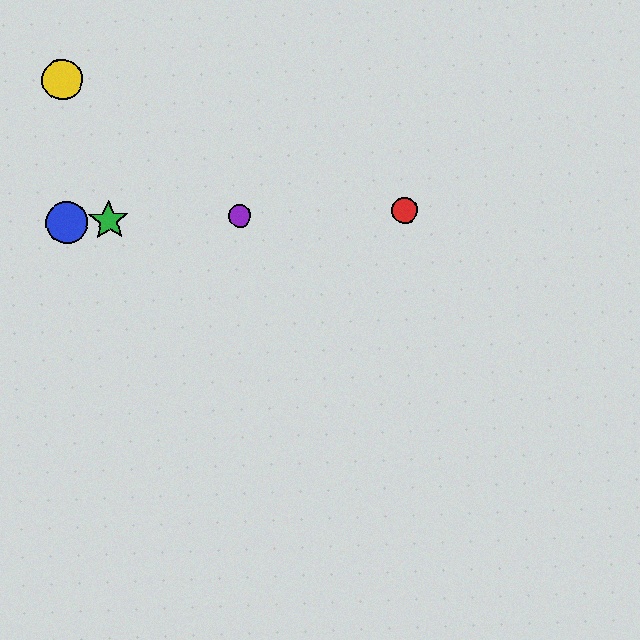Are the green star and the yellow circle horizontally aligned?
No, the green star is at y≈221 and the yellow circle is at y≈80.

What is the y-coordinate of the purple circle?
The purple circle is at y≈216.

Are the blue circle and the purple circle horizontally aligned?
Yes, both are at y≈222.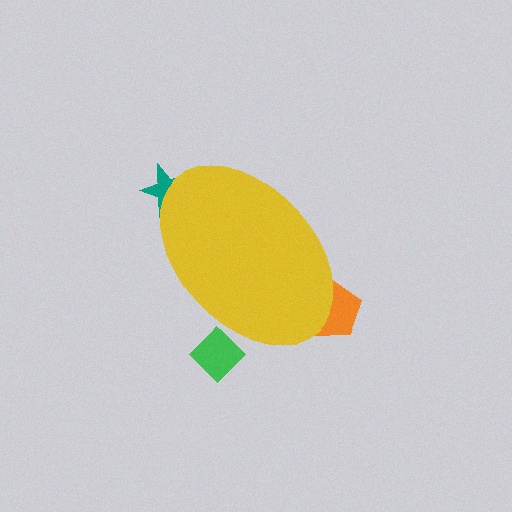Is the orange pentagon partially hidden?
Yes, the orange pentagon is partially hidden behind the yellow ellipse.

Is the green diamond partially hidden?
Yes, the green diamond is partially hidden behind the yellow ellipse.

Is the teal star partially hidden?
Yes, the teal star is partially hidden behind the yellow ellipse.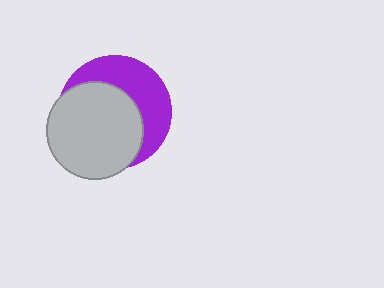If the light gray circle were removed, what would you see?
You would see the complete purple circle.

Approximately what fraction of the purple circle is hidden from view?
Roughly 58% of the purple circle is hidden behind the light gray circle.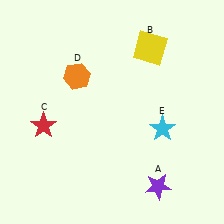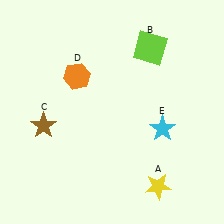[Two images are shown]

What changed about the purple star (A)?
In Image 1, A is purple. In Image 2, it changed to yellow.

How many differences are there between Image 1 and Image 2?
There are 3 differences between the two images.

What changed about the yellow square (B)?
In Image 1, B is yellow. In Image 2, it changed to lime.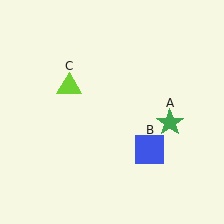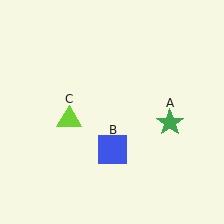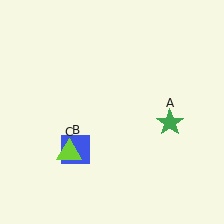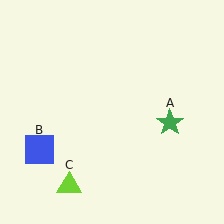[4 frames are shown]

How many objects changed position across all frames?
2 objects changed position: blue square (object B), lime triangle (object C).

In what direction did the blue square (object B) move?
The blue square (object B) moved left.